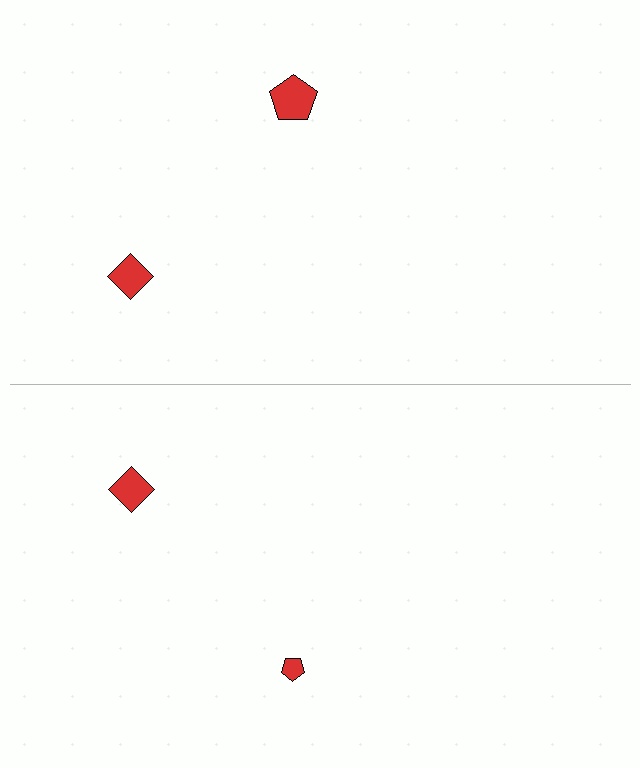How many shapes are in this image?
There are 4 shapes in this image.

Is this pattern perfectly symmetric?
No, the pattern is not perfectly symmetric. The red pentagon on the bottom side has a different size than its mirror counterpart.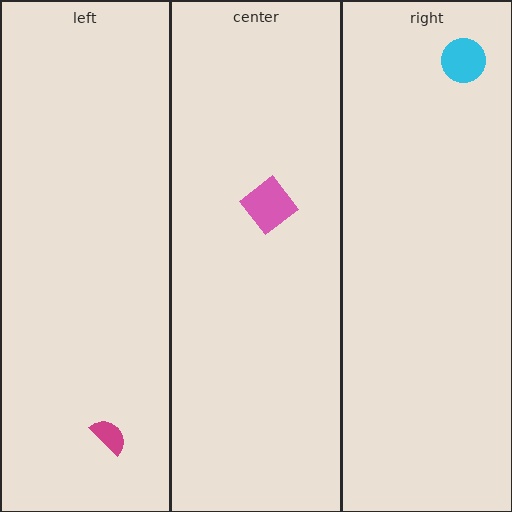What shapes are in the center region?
The pink diamond.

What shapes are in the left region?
The magenta semicircle.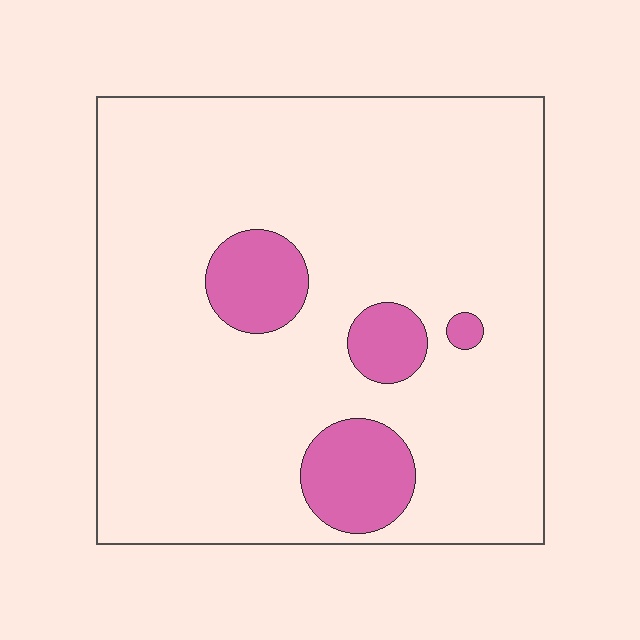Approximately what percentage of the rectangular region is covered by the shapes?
Approximately 15%.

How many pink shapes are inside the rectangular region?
4.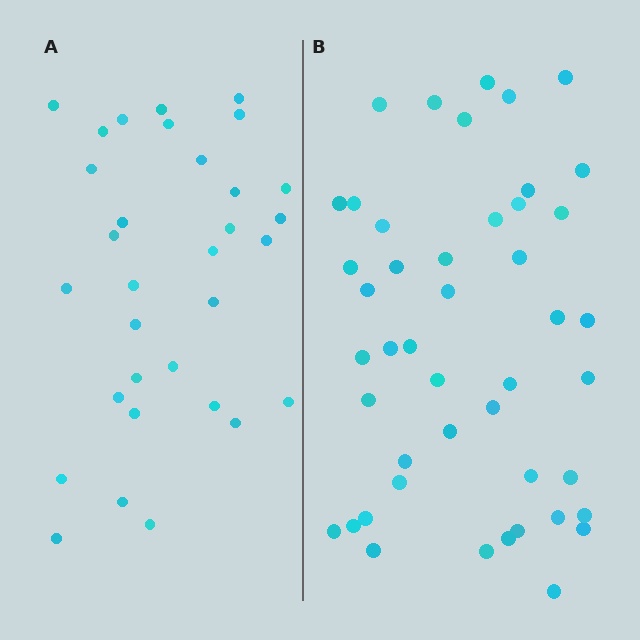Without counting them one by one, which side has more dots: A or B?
Region B (the right region) has more dots.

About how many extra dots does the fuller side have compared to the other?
Region B has approximately 15 more dots than region A.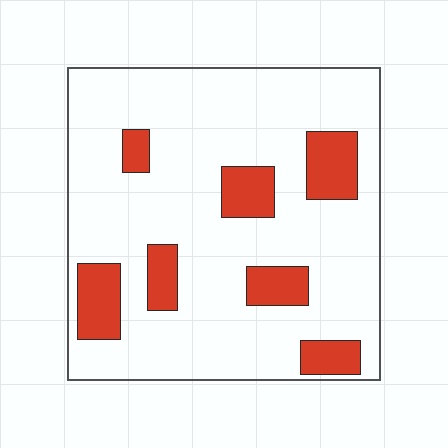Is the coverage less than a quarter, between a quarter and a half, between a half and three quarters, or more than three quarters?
Less than a quarter.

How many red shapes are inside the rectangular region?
7.